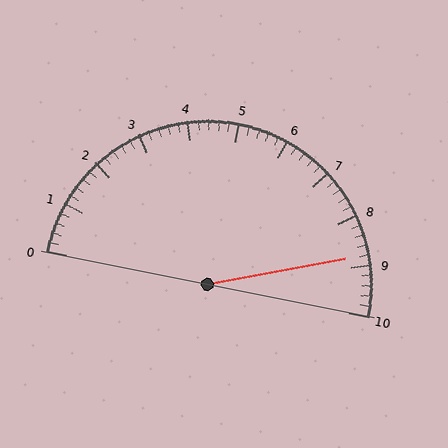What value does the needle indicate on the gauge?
The needle indicates approximately 8.8.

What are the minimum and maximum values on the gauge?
The gauge ranges from 0 to 10.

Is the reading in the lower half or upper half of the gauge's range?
The reading is in the upper half of the range (0 to 10).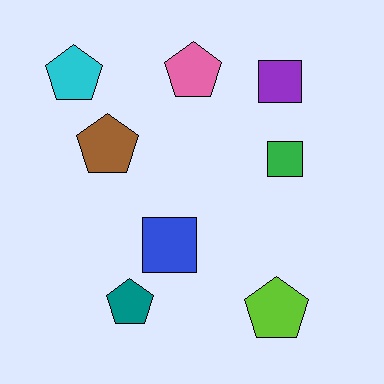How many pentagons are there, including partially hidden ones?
There are 5 pentagons.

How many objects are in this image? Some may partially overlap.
There are 8 objects.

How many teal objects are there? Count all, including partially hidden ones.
There is 1 teal object.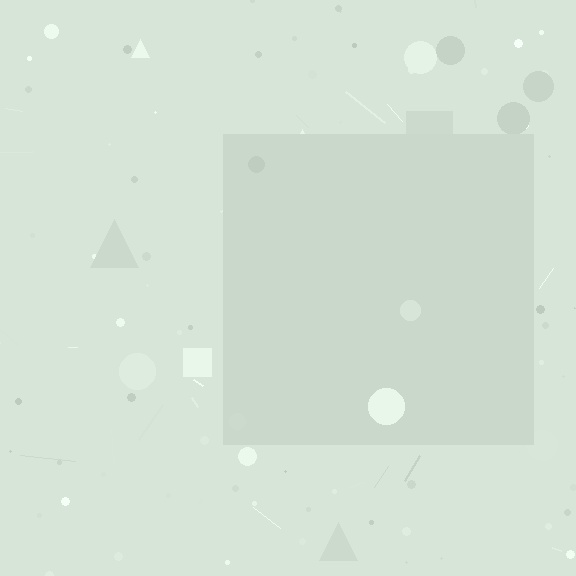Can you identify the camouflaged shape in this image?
The camouflaged shape is a square.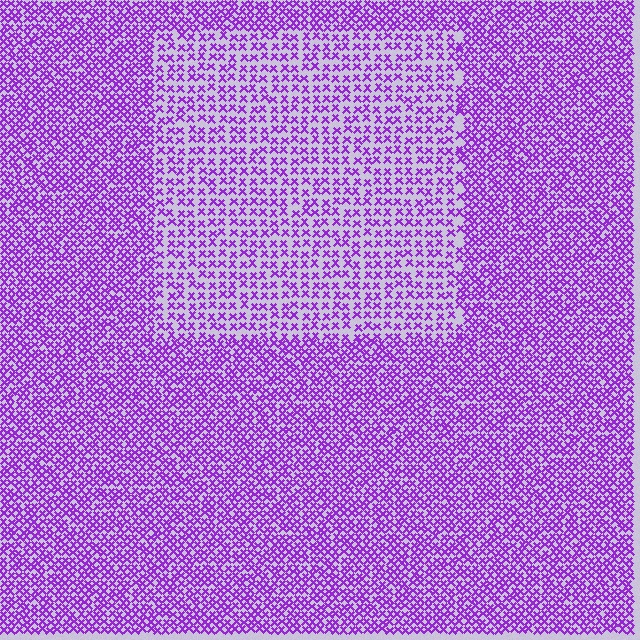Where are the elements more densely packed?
The elements are more densely packed outside the rectangle boundary.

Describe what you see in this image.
The image contains small purple elements arranged at two different densities. A rectangle-shaped region is visible where the elements are less densely packed than the surrounding area.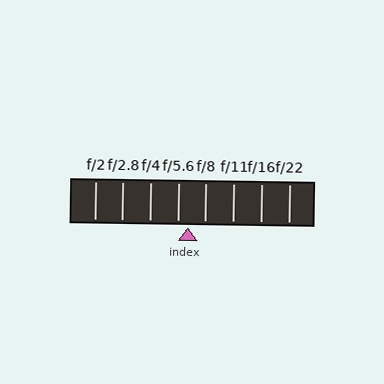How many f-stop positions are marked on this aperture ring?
There are 8 f-stop positions marked.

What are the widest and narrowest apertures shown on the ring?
The widest aperture shown is f/2 and the narrowest is f/22.